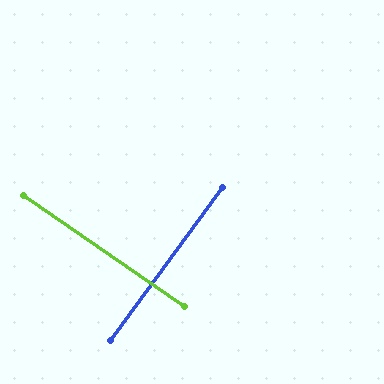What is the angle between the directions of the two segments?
Approximately 88 degrees.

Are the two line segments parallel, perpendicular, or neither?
Perpendicular — they meet at approximately 88°.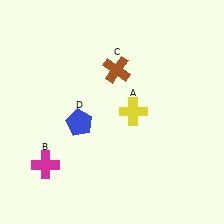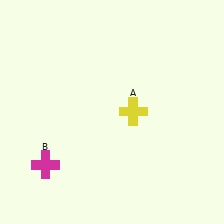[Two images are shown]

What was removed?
The blue pentagon (D), the brown cross (C) were removed in Image 2.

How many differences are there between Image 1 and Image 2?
There are 2 differences between the two images.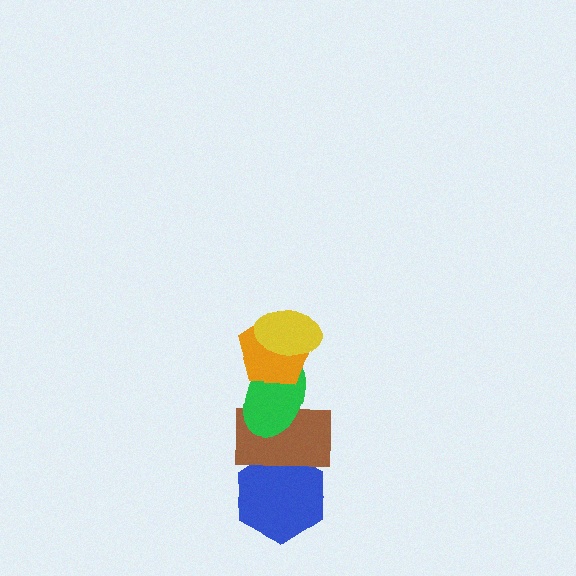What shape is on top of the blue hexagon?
The brown rectangle is on top of the blue hexagon.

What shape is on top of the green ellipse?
The orange pentagon is on top of the green ellipse.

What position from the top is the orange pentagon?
The orange pentagon is 2nd from the top.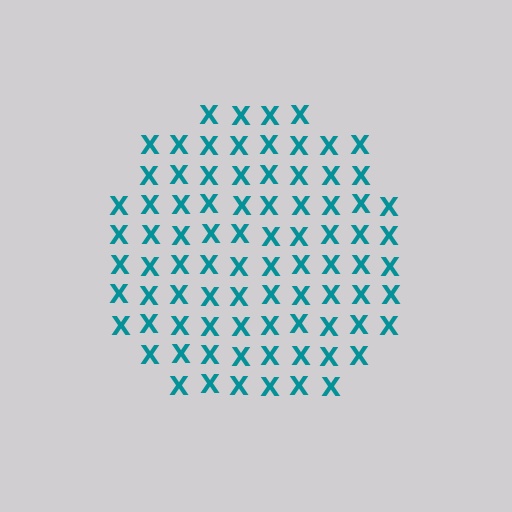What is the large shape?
The large shape is a circle.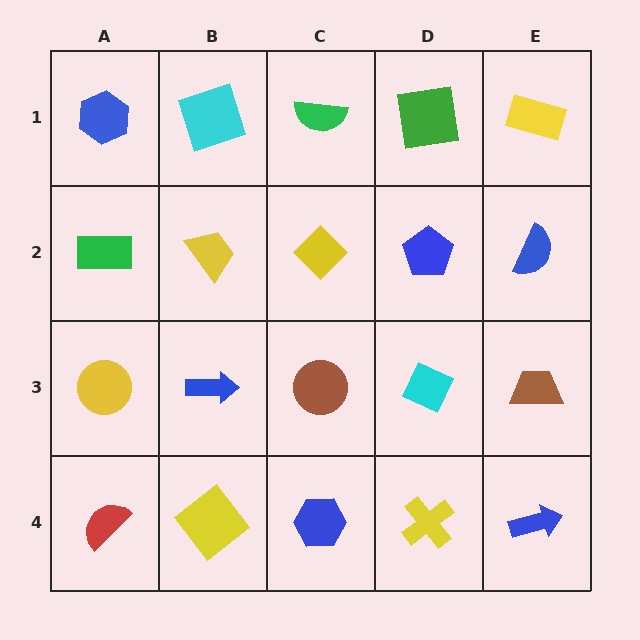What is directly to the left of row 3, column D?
A brown circle.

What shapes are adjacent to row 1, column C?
A yellow diamond (row 2, column C), a cyan square (row 1, column B), a green square (row 1, column D).